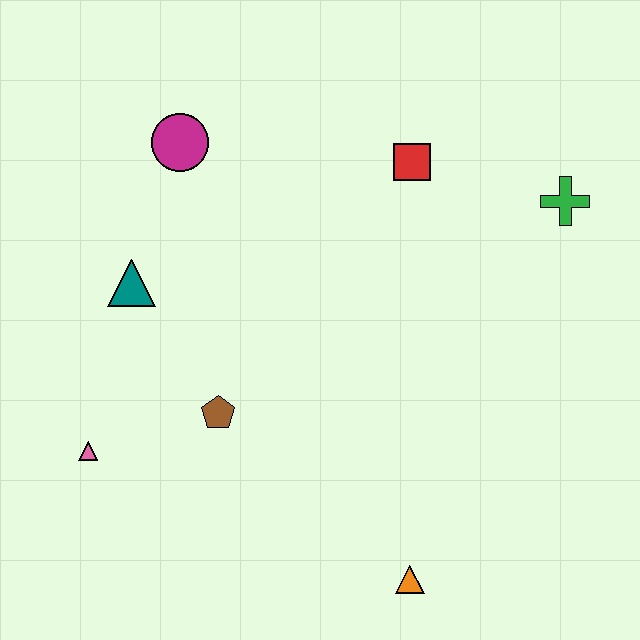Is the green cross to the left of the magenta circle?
No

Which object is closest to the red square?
The green cross is closest to the red square.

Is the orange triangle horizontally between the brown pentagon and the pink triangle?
No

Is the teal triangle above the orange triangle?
Yes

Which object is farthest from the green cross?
The pink triangle is farthest from the green cross.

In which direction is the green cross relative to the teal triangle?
The green cross is to the right of the teal triangle.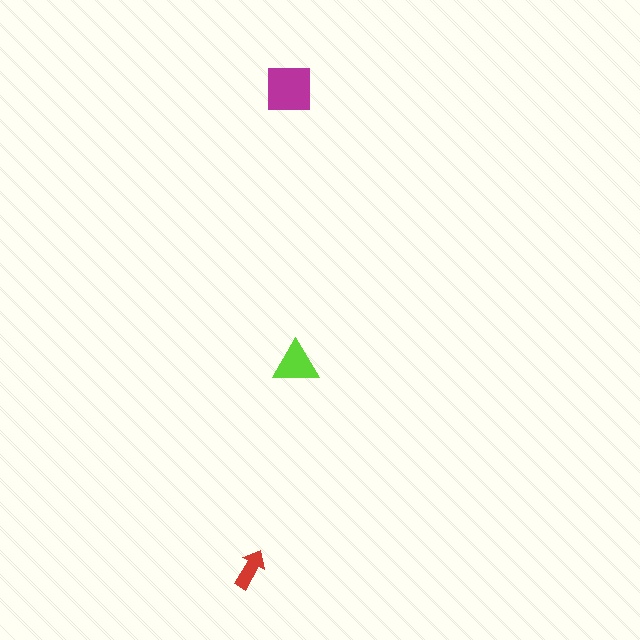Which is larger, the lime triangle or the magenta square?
The magenta square.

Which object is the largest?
The magenta square.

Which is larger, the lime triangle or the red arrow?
The lime triangle.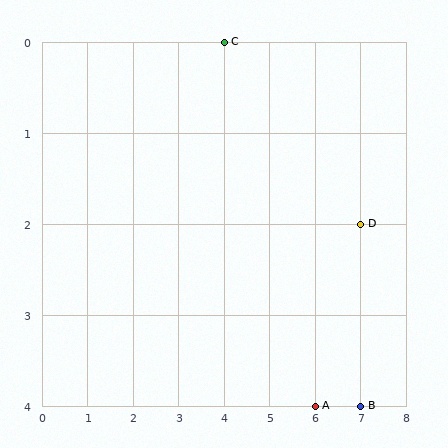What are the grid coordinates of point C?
Point C is at grid coordinates (4, 0).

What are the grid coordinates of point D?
Point D is at grid coordinates (7, 2).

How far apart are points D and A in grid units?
Points D and A are 1 column and 2 rows apart (about 2.2 grid units diagonally).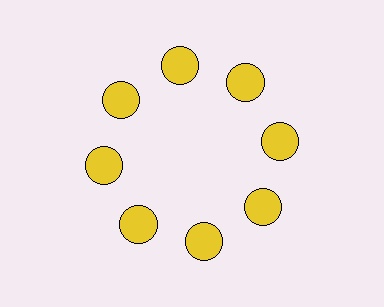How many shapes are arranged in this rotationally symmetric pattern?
There are 8 shapes, arranged in 8 groups of 1.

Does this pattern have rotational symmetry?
Yes, this pattern has 8-fold rotational symmetry. It looks the same after rotating 45 degrees around the center.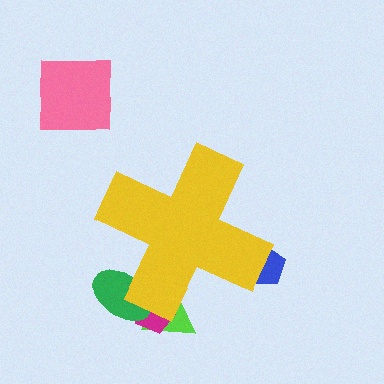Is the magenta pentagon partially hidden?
Yes, the magenta pentagon is partially hidden behind the yellow cross.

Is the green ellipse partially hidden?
Yes, the green ellipse is partially hidden behind the yellow cross.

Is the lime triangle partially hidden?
Yes, the lime triangle is partially hidden behind the yellow cross.